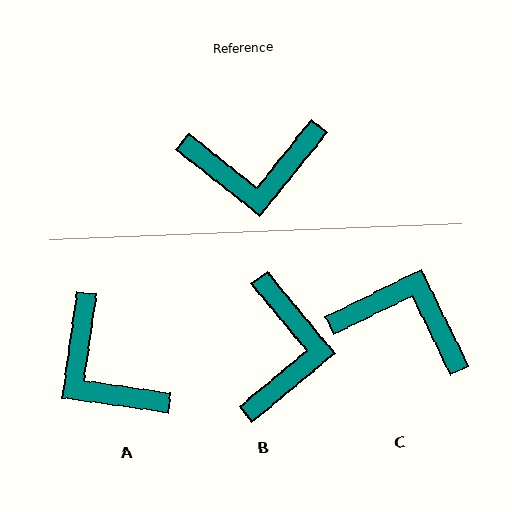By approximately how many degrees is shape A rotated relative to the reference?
Approximately 60 degrees clockwise.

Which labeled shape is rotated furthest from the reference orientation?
C, about 155 degrees away.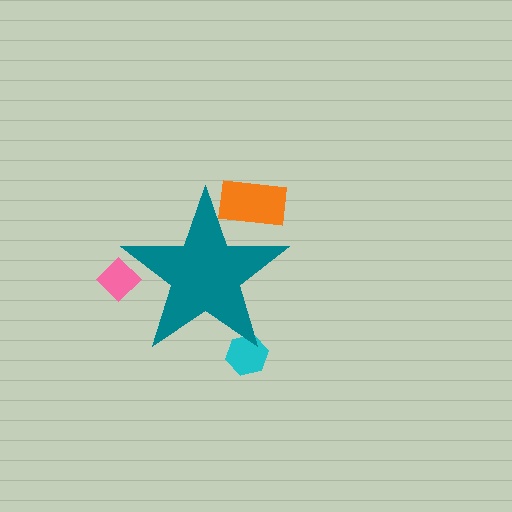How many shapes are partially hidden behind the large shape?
3 shapes are partially hidden.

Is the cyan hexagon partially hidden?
Yes, the cyan hexagon is partially hidden behind the teal star.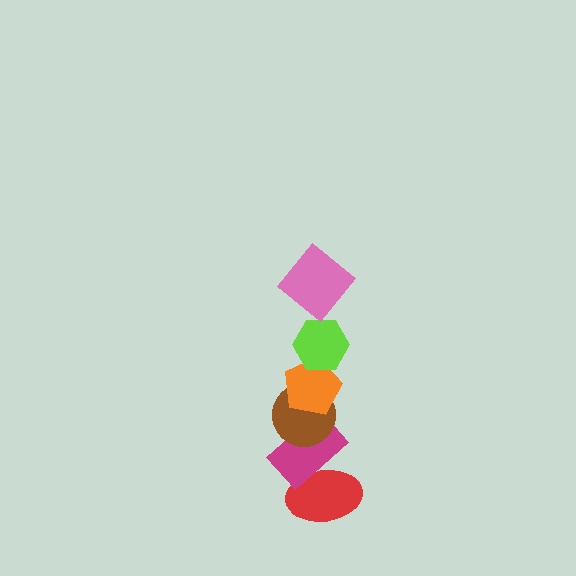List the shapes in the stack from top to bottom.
From top to bottom: the pink diamond, the lime hexagon, the orange pentagon, the brown circle, the magenta rectangle, the red ellipse.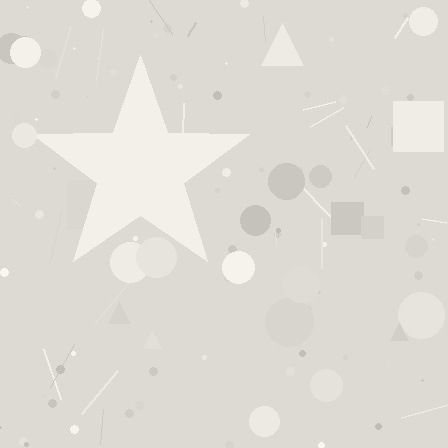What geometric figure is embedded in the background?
A star is embedded in the background.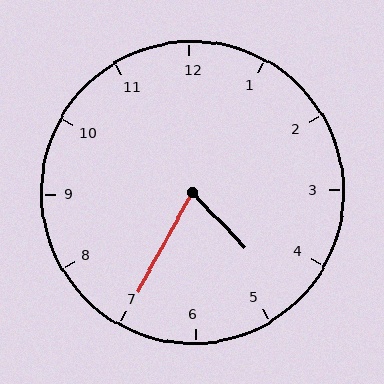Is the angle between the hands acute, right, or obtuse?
It is acute.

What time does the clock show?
4:35.